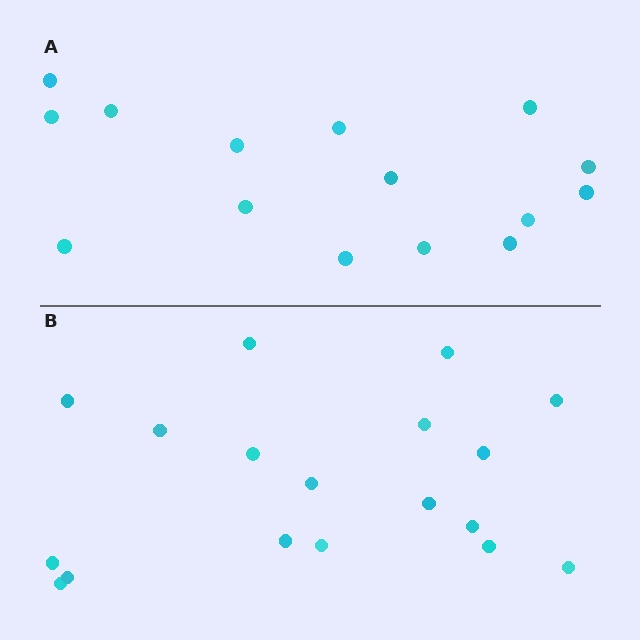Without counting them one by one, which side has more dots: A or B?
Region B (the bottom region) has more dots.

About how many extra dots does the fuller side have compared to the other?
Region B has just a few more — roughly 2 or 3 more dots than region A.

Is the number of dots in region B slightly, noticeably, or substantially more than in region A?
Region B has only slightly more — the two regions are fairly close. The ratio is roughly 1.2 to 1.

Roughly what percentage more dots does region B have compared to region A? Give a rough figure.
About 20% more.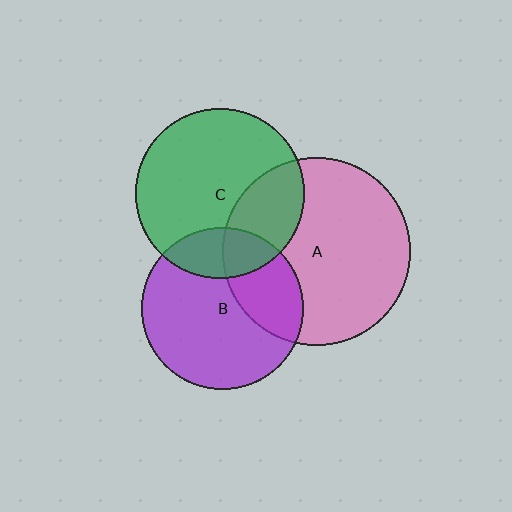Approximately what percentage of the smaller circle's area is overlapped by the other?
Approximately 20%.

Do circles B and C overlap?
Yes.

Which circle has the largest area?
Circle A (pink).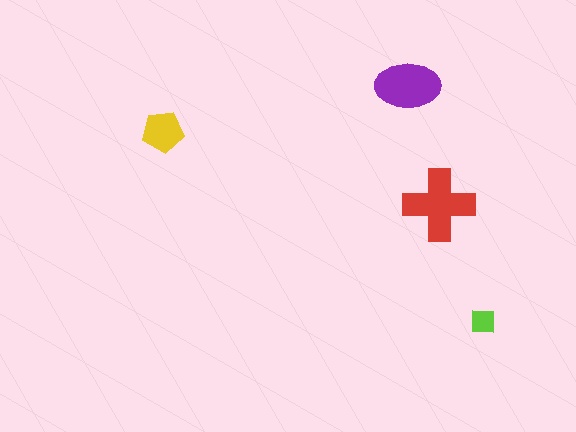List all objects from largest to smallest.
The red cross, the purple ellipse, the yellow pentagon, the lime square.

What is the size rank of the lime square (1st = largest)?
4th.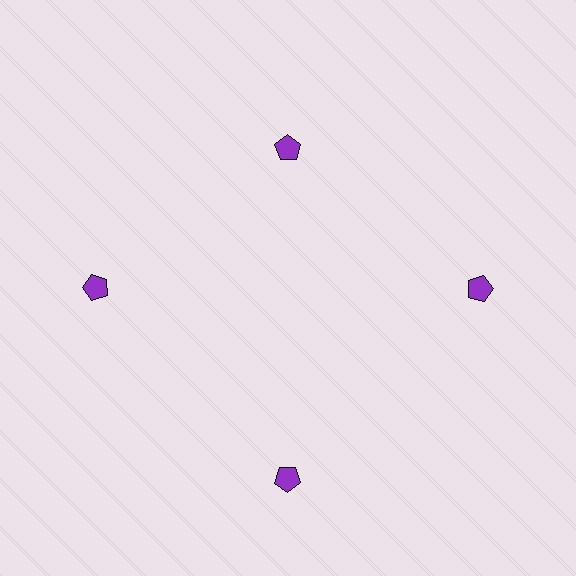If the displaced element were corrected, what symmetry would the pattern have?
It would have 4-fold rotational symmetry — the pattern would map onto itself every 90 degrees.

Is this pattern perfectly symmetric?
No. The 4 purple pentagons are arranged in a ring, but one element near the 12 o'clock position is pulled inward toward the center, breaking the 4-fold rotational symmetry.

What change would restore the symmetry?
The symmetry would be restored by moving it outward, back onto the ring so that all 4 pentagons sit at equal angles and equal distance from the center.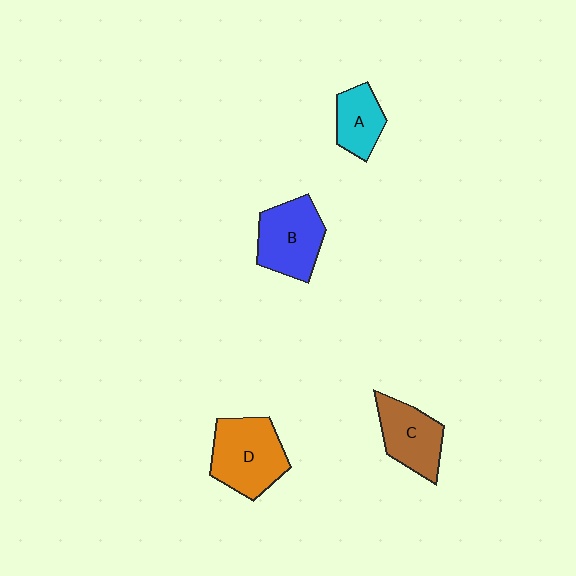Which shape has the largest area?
Shape D (orange).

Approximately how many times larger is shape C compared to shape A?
Approximately 1.4 times.